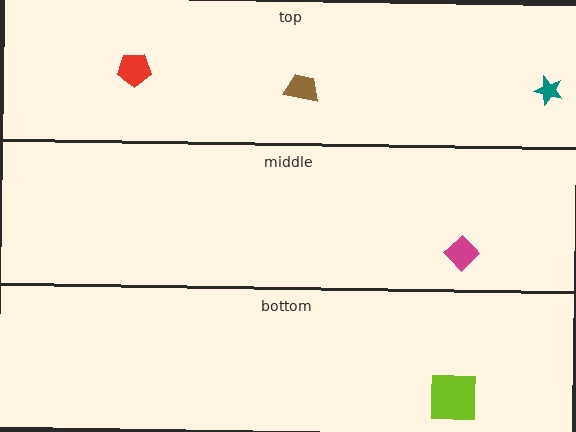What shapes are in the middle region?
The magenta diamond.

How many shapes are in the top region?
3.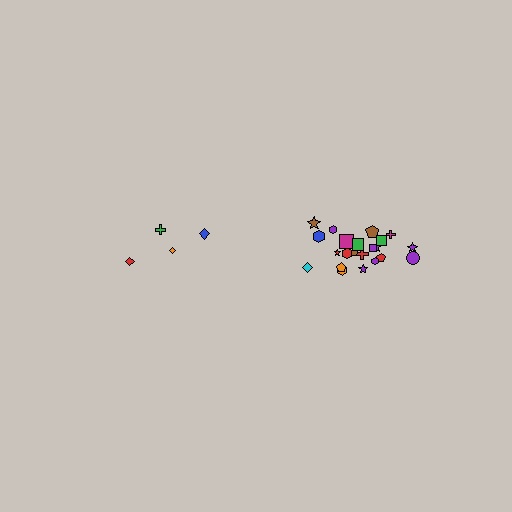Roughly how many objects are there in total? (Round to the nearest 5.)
Roughly 25 objects in total.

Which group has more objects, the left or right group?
The right group.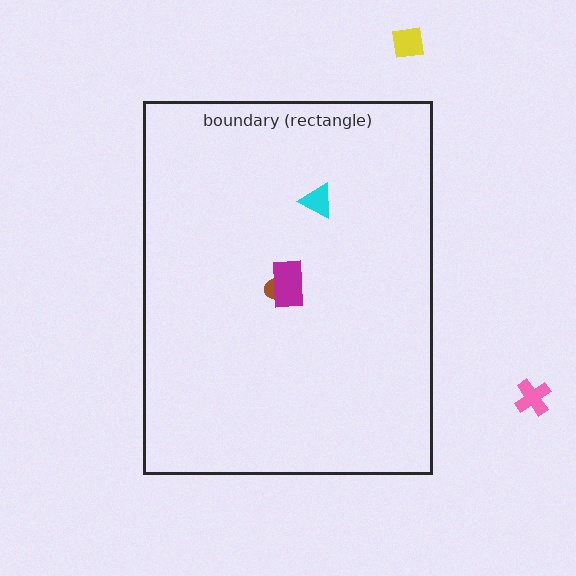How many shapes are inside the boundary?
3 inside, 2 outside.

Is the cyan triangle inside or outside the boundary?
Inside.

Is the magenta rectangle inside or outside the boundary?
Inside.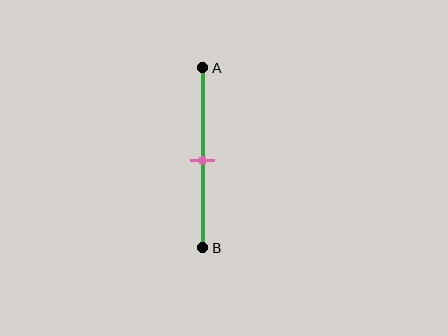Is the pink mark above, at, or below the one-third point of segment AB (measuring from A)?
The pink mark is below the one-third point of segment AB.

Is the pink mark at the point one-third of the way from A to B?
No, the mark is at about 50% from A, not at the 33% one-third point.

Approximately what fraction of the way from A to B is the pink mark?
The pink mark is approximately 50% of the way from A to B.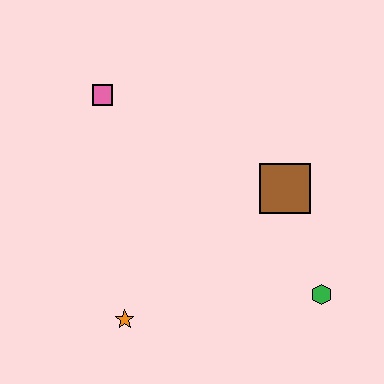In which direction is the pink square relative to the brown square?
The pink square is to the left of the brown square.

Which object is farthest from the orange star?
The pink square is farthest from the orange star.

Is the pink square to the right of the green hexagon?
No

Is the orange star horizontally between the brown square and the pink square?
Yes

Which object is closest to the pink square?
The brown square is closest to the pink square.